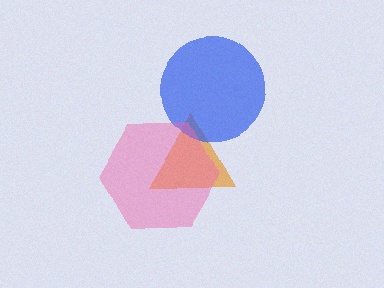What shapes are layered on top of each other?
The layered shapes are: an orange triangle, a blue circle, a pink hexagon.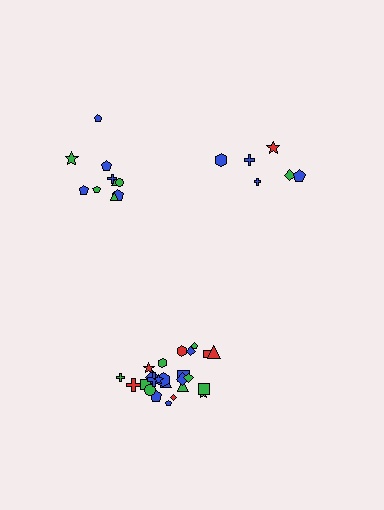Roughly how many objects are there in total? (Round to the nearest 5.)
Roughly 40 objects in total.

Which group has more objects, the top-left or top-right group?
The top-left group.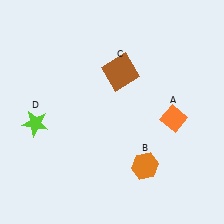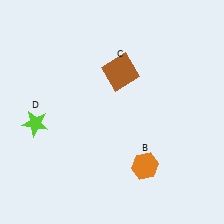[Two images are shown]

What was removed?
The orange diamond (A) was removed in Image 2.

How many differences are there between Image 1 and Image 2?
There is 1 difference between the two images.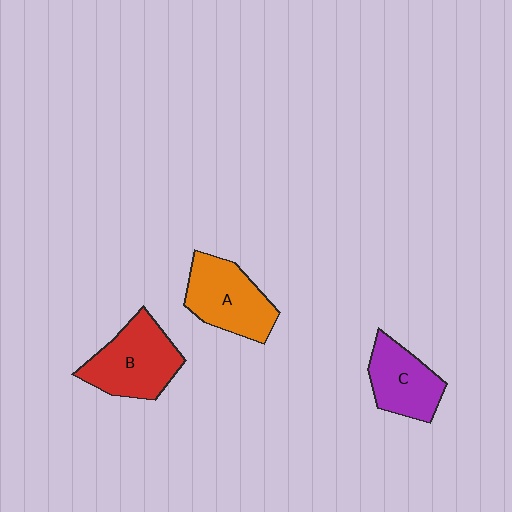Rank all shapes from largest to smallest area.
From largest to smallest: B (red), A (orange), C (purple).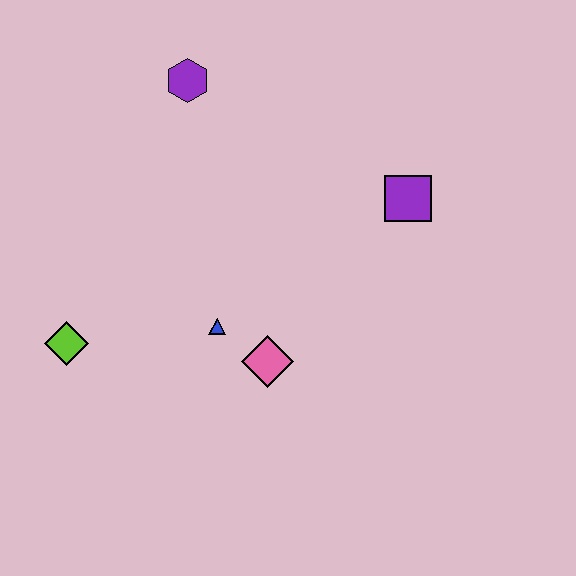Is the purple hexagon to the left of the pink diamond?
Yes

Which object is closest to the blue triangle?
The pink diamond is closest to the blue triangle.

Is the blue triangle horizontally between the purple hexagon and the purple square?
Yes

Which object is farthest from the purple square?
The lime diamond is farthest from the purple square.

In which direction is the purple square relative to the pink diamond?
The purple square is above the pink diamond.